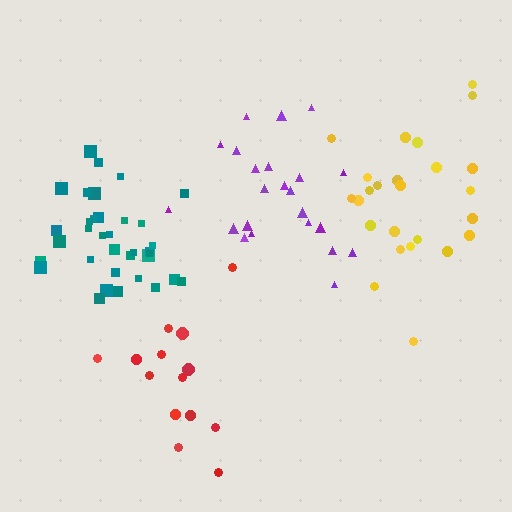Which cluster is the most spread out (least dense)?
Red.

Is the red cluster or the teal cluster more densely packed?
Teal.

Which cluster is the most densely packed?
Teal.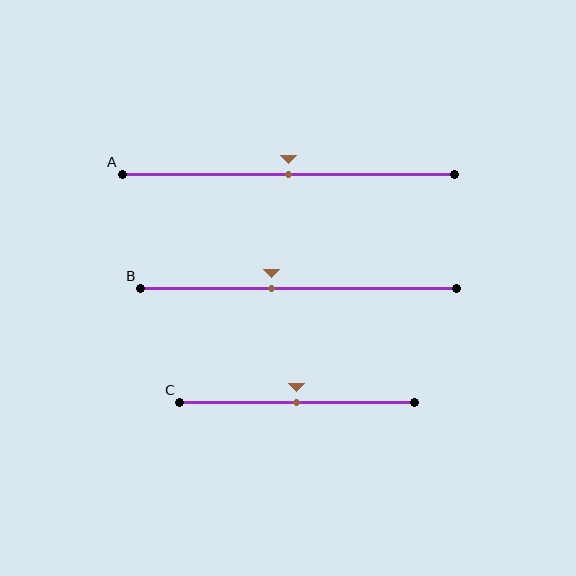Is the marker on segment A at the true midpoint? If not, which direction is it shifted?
Yes, the marker on segment A is at the true midpoint.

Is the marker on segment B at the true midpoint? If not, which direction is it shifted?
No, the marker on segment B is shifted to the left by about 9% of the segment length.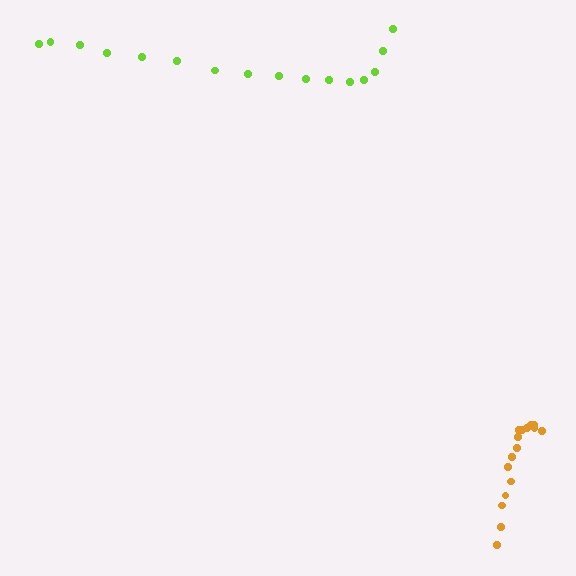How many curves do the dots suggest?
There are 2 distinct paths.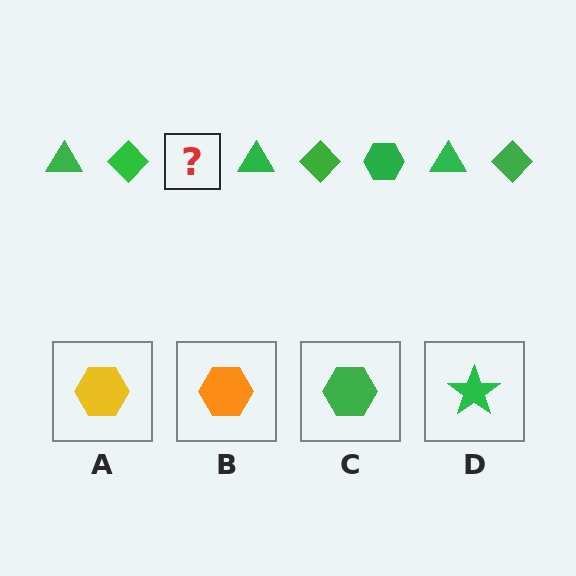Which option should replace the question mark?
Option C.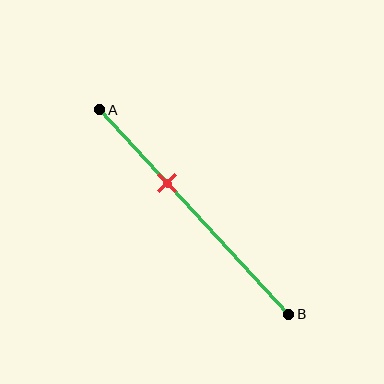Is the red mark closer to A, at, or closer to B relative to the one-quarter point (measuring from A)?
The red mark is closer to point B than the one-quarter point of segment AB.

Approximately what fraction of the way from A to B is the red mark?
The red mark is approximately 35% of the way from A to B.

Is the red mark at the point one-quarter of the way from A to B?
No, the mark is at about 35% from A, not at the 25% one-quarter point.